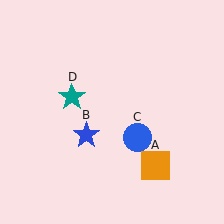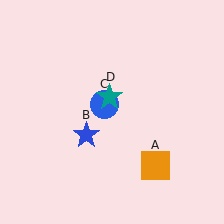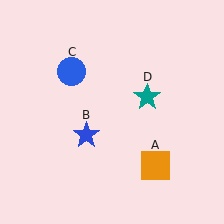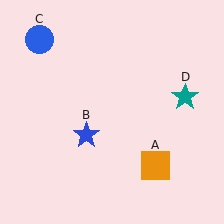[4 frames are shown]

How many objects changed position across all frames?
2 objects changed position: blue circle (object C), teal star (object D).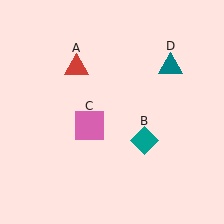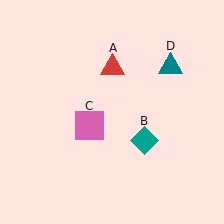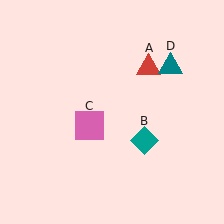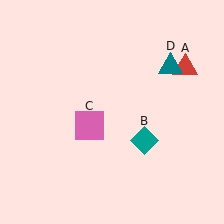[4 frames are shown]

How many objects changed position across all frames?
1 object changed position: red triangle (object A).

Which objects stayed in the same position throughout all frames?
Teal diamond (object B) and pink square (object C) and teal triangle (object D) remained stationary.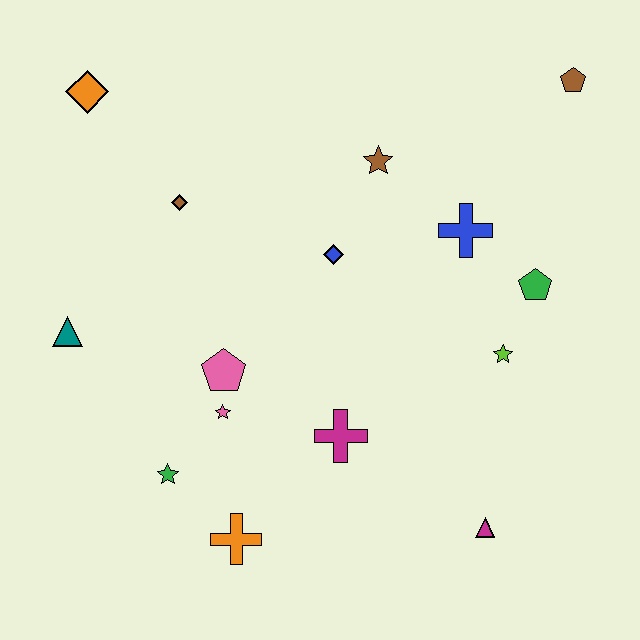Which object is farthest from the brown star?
The orange cross is farthest from the brown star.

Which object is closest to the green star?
The pink star is closest to the green star.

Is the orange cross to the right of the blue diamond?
No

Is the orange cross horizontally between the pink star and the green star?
No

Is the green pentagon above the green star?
Yes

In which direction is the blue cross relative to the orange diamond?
The blue cross is to the right of the orange diamond.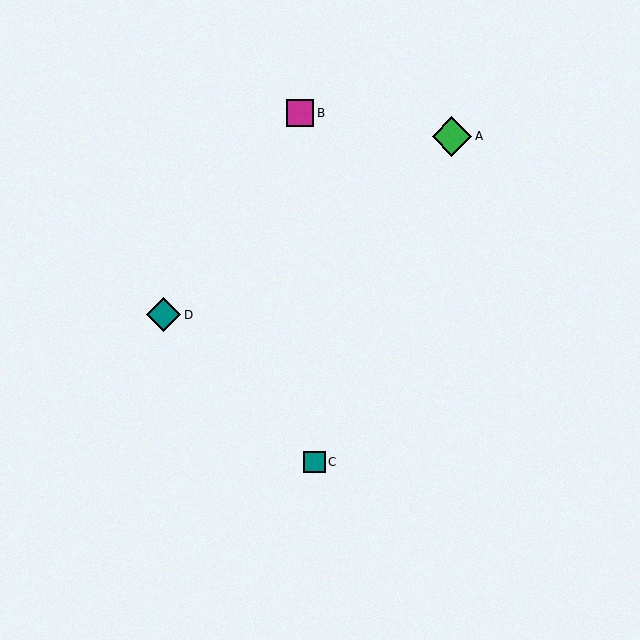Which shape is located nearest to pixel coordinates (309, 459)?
The teal square (labeled C) at (315, 462) is nearest to that location.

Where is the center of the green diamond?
The center of the green diamond is at (452, 136).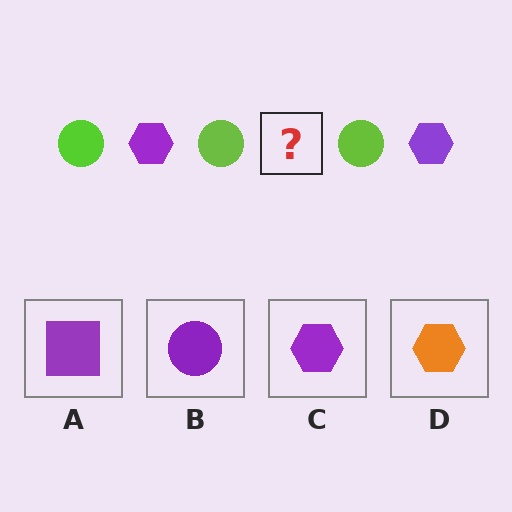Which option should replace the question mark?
Option C.